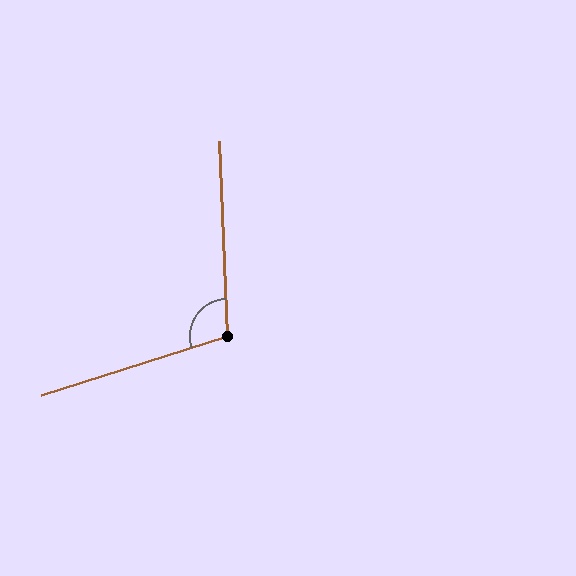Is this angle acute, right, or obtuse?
It is obtuse.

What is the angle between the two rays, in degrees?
Approximately 106 degrees.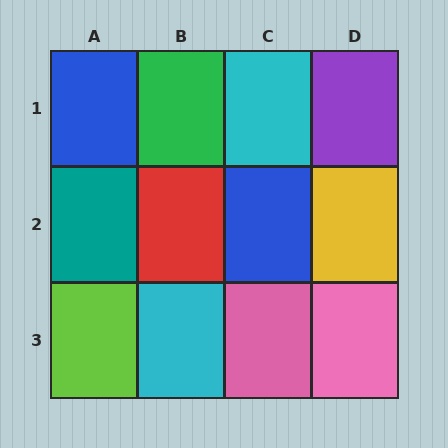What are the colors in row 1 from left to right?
Blue, green, cyan, purple.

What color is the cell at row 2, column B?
Red.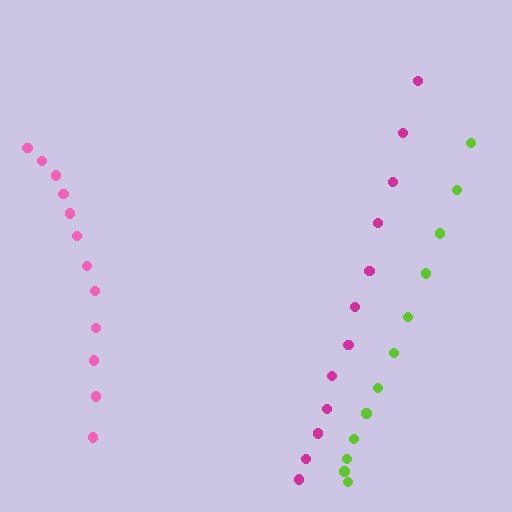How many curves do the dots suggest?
There are 3 distinct paths.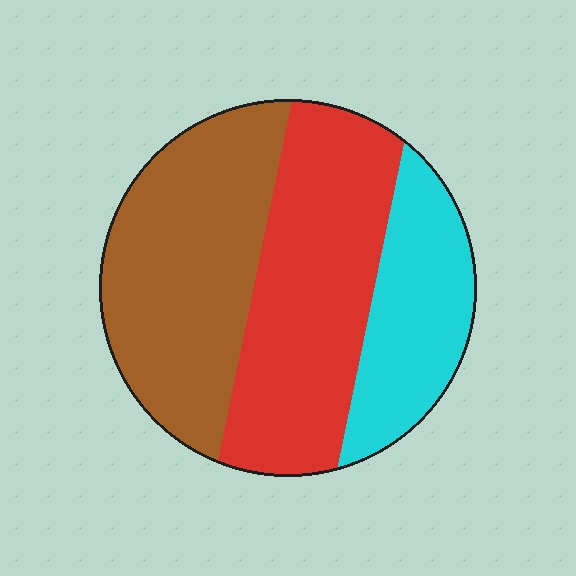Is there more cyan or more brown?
Brown.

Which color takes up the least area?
Cyan, at roughly 20%.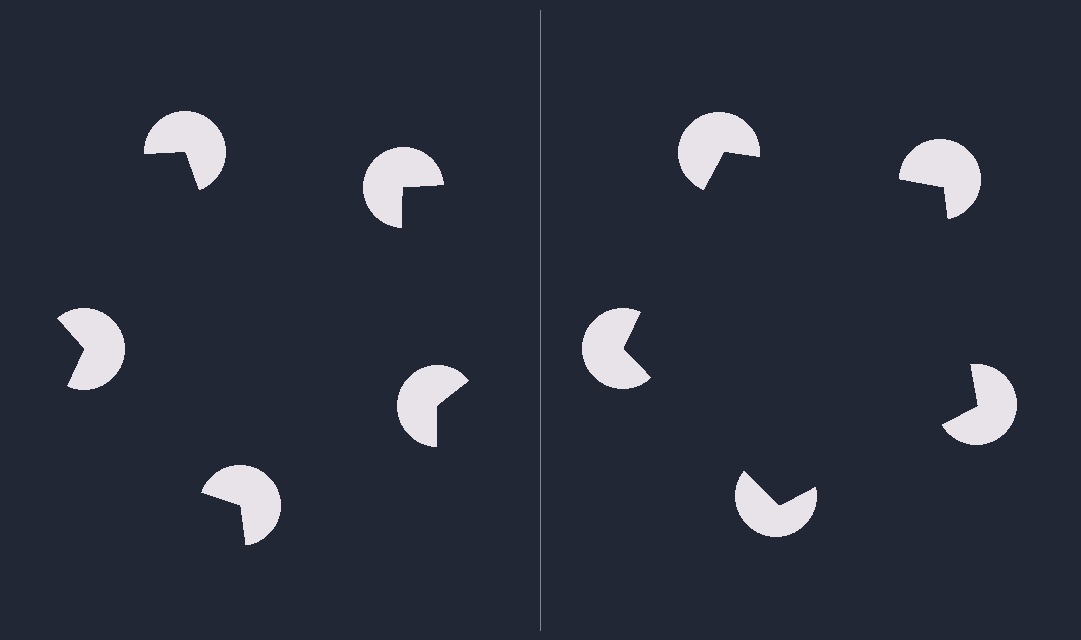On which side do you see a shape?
An illusory pentagon appears on the right side. On the left side the wedge cuts are rotated, so no coherent shape forms.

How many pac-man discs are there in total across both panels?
10 — 5 on each side.